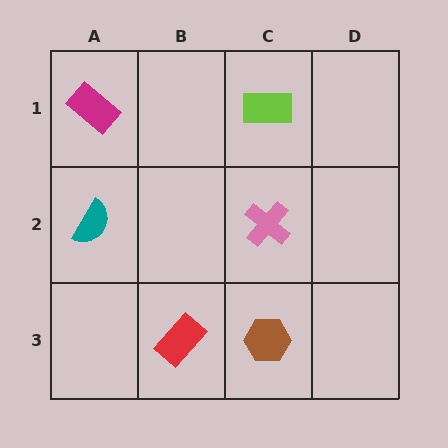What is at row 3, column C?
A brown hexagon.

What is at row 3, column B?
A red rectangle.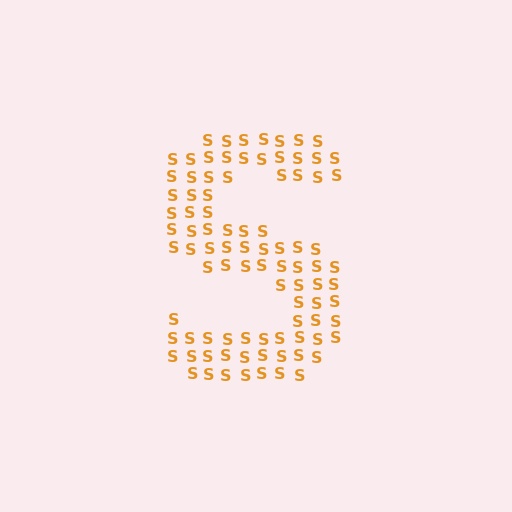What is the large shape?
The large shape is the letter S.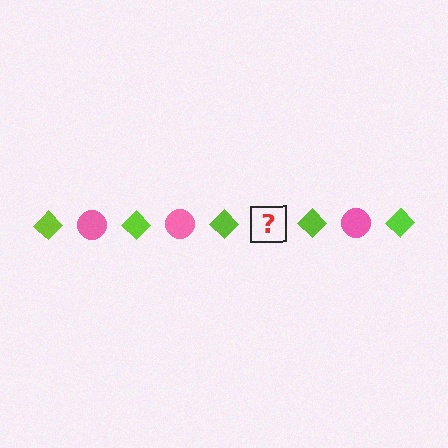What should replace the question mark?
The question mark should be replaced with a pink circle.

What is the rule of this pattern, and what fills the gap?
The rule is that the pattern alternates between lime diamond and pink circle. The gap should be filled with a pink circle.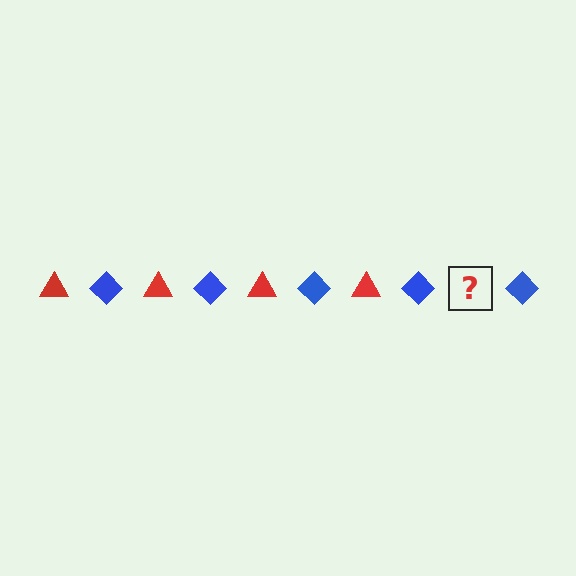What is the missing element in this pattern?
The missing element is a red triangle.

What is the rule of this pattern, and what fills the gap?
The rule is that the pattern alternates between red triangle and blue diamond. The gap should be filled with a red triangle.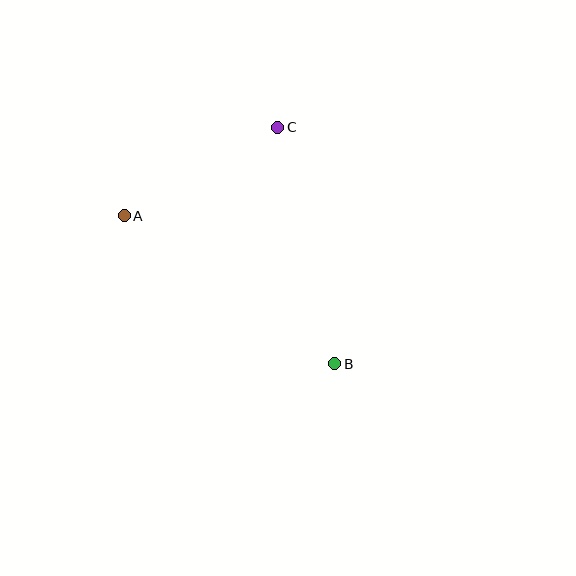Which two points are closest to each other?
Points A and C are closest to each other.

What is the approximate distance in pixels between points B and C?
The distance between B and C is approximately 243 pixels.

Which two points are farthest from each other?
Points A and B are farthest from each other.